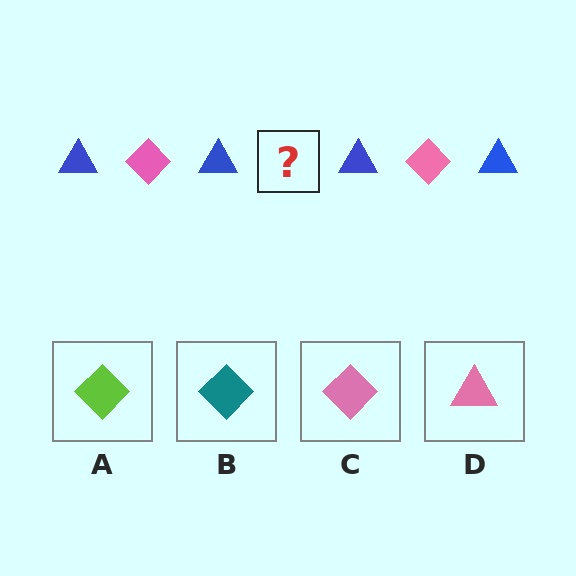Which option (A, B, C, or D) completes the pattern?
C.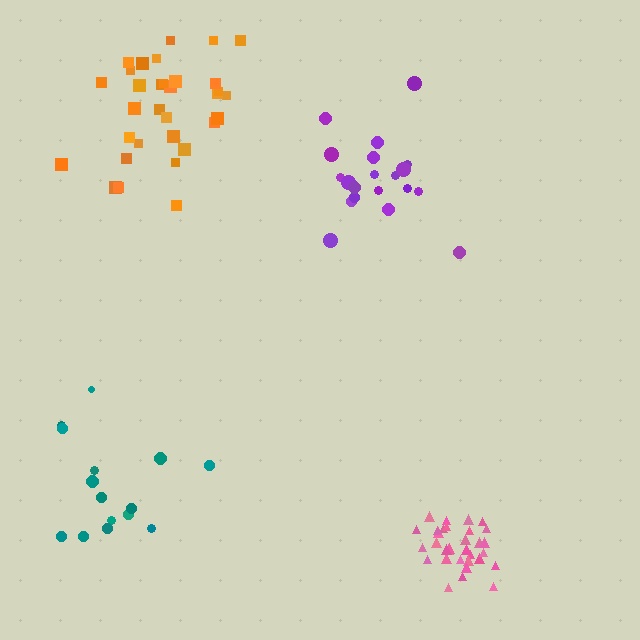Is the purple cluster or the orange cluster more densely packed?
Orange.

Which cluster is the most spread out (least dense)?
Teal.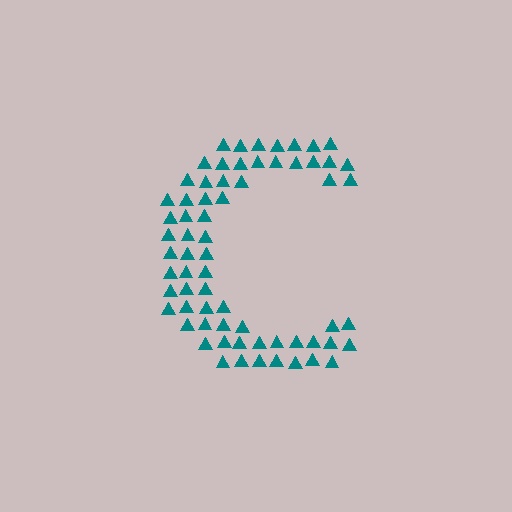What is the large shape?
The large shape is the letter C.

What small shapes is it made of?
It is made of small triangles.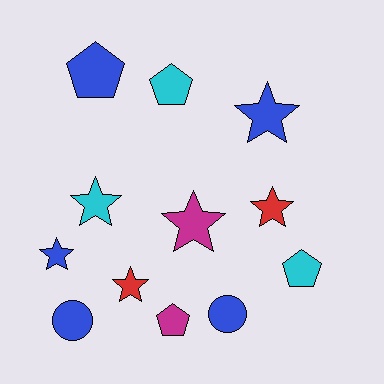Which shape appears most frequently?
Star, with 6 objects.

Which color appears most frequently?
Blue, with 5 objects.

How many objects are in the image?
There are 12 objects.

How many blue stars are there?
There are 2 blue stars.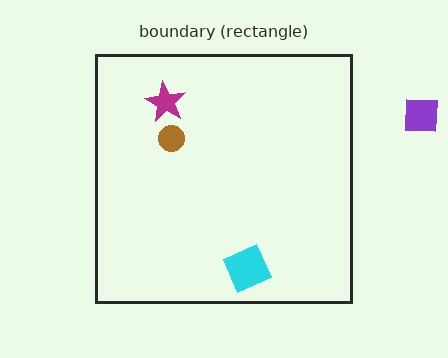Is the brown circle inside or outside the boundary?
Inside.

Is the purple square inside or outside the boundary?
Outside.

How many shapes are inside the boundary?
3 inside, 1 outside.